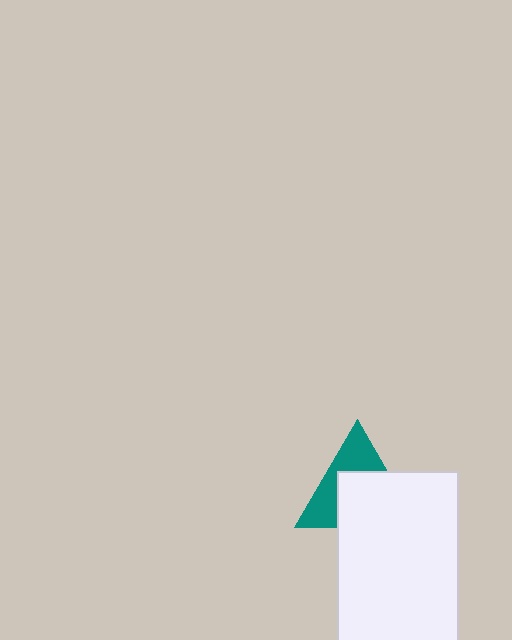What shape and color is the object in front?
The object in front is a white rectangle.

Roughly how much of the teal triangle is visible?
About half of it is visible (roughly 46%).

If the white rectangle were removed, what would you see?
You would see the complete teal triangle.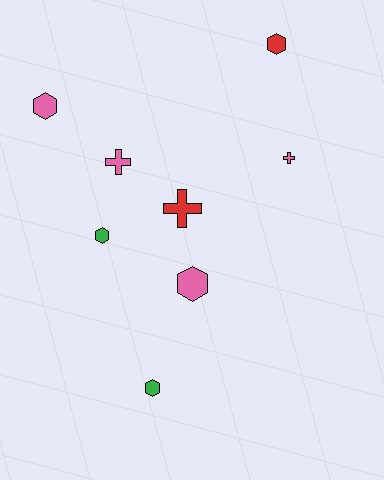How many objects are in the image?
There are 8 objects.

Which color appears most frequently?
Pink, with 4 objects.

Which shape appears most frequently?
Hexagon, with 5 objects.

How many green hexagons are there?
There are 2 green hexagons.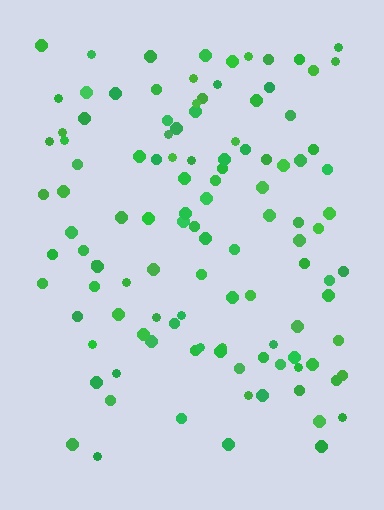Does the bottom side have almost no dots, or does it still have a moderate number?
Still a moderate number, just noticeably fewer than the top.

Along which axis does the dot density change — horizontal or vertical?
Vertical.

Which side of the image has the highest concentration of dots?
The top.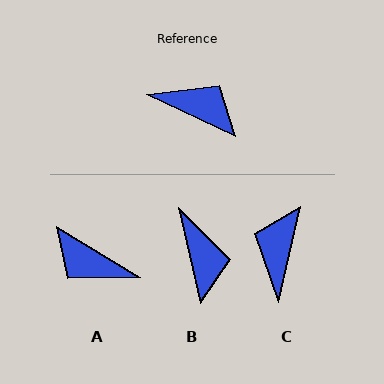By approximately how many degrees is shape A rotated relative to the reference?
Approximately 174 degrees counter-clockwise.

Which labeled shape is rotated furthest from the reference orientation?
A, about 174 degrees away.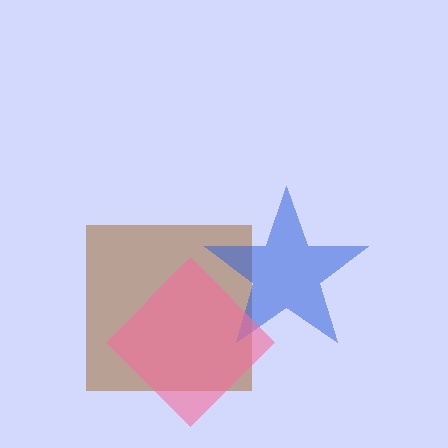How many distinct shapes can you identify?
There are 3 distinct shapes: a brown square, a blue star, a pink diamond.